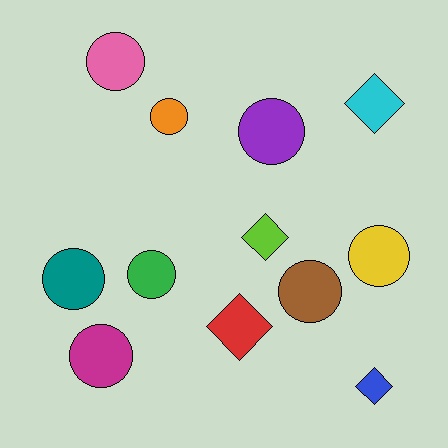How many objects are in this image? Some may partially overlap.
There are 12 objects.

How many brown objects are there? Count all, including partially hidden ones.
There is 1 brown object.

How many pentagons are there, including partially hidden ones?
There are no pentagons.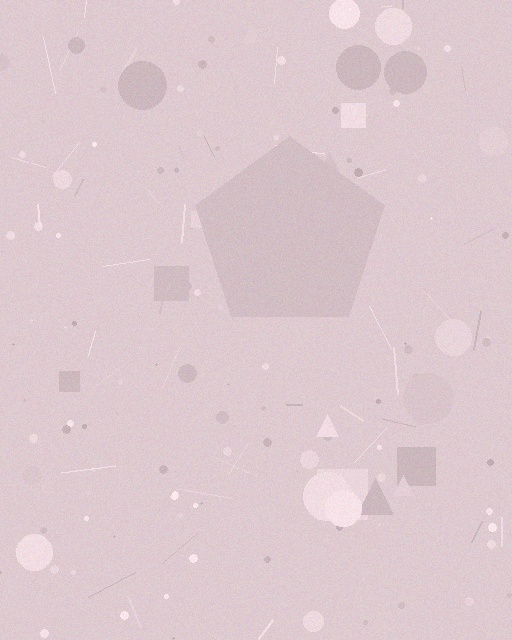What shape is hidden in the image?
A pentagon is hidden in the image.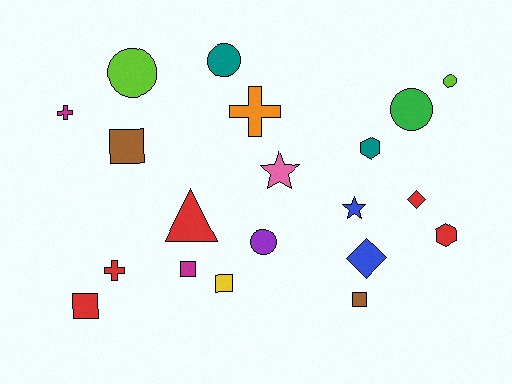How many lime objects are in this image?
There are 2 lime objects.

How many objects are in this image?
There are 20 objects.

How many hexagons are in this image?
There are 2 hexagons.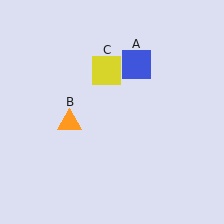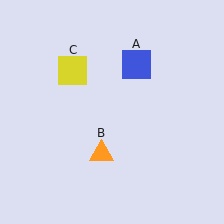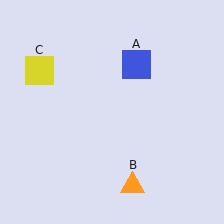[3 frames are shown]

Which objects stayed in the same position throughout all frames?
Blue square (object A) remained stationary.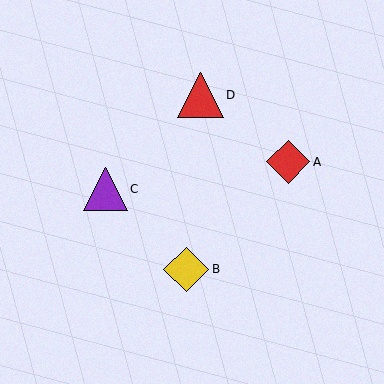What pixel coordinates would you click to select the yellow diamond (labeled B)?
Click at (186, 269) to select the yellow diamond B.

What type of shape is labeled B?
Shape B is a yellow diamond.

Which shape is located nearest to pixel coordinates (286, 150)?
The red diamond (labeled A) at (288, 162) is nearest to that location.